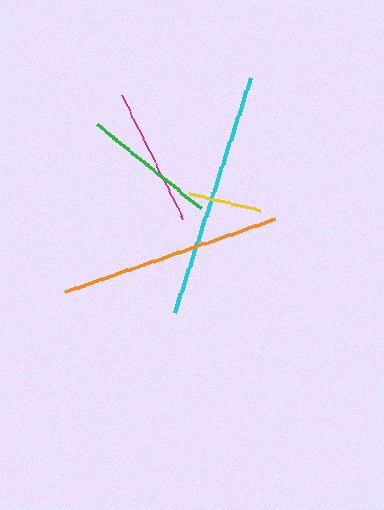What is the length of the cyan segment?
The cyan segment is approximately 247 pixels long.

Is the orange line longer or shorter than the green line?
The orange line is longer than the green line.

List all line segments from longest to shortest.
From longest to shortest: cyan, orange, magenta, green, yellow.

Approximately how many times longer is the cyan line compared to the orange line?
The cyan line is approximately 1.1 times the length of the orange line.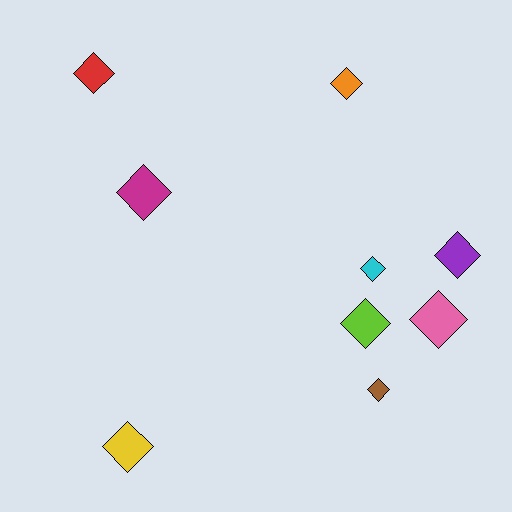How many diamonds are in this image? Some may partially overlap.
There are 9 diamonds.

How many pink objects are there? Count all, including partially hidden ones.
There is 1 pink object.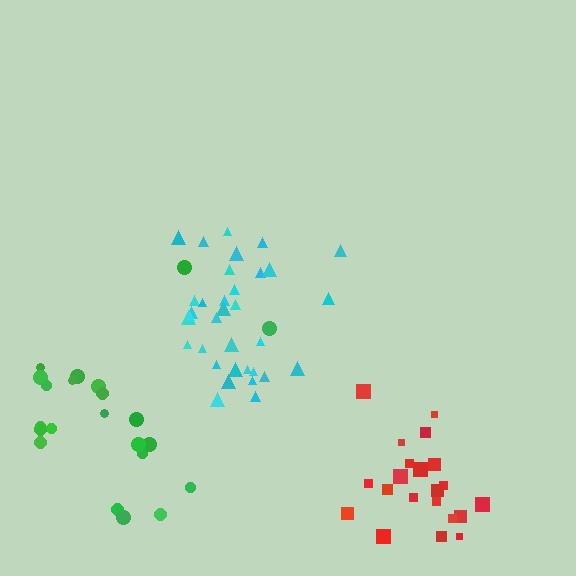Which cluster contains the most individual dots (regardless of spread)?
Cyan (35).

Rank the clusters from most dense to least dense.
cyan, red, green.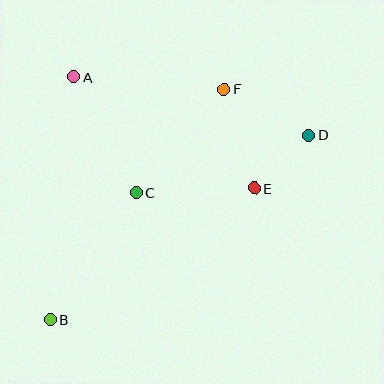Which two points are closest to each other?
Points D and E are closest to each other.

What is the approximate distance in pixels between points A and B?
The distance between A and B is approximately 243 pixels.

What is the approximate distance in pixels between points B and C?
The distance between B and C is approximately 153 pixels.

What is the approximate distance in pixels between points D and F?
The distance between D and F is approximately 97 pixels.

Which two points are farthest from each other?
Points B and D are farthest from each other.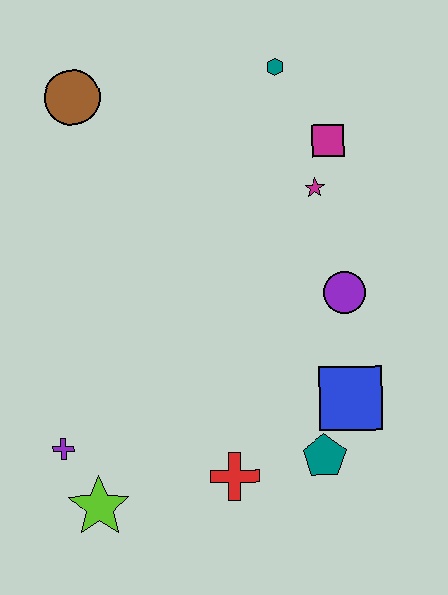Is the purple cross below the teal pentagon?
No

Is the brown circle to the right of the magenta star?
No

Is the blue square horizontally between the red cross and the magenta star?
No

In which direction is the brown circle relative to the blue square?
The brown circle is above the blue square.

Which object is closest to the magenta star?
The magenta square is closest to the magenta star.